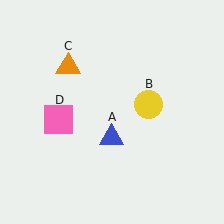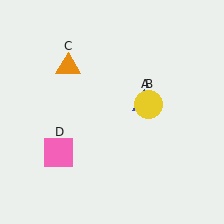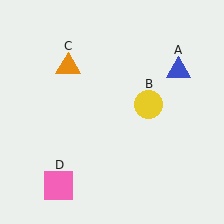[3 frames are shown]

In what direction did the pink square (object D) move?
The pink square (object D) moved down.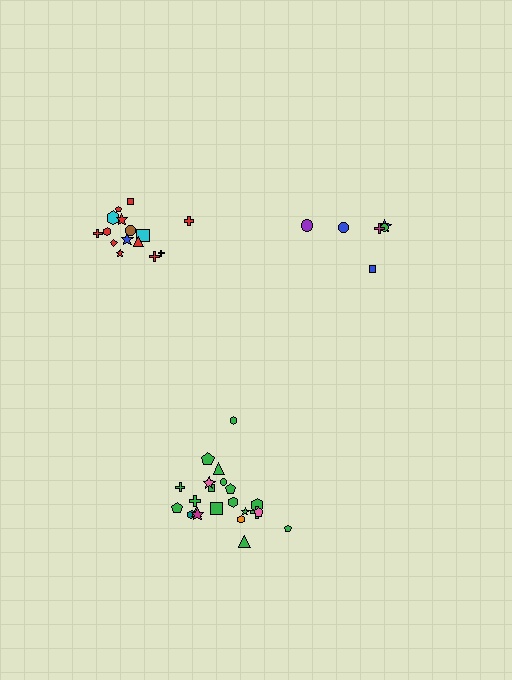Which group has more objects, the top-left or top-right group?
The top-left group.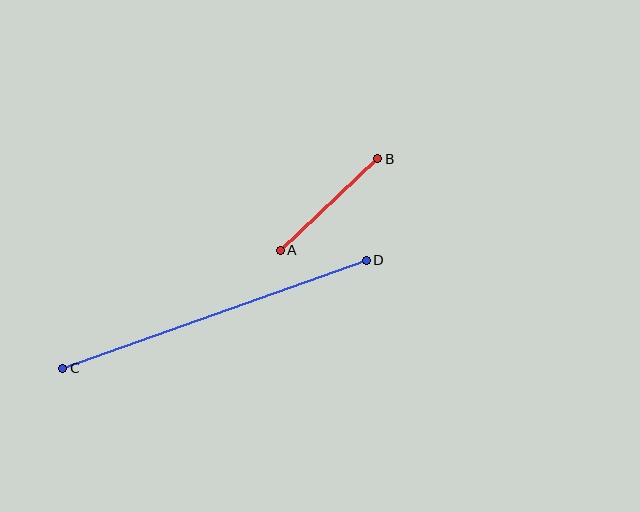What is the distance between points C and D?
The distance is approximately 322 pixels.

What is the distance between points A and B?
The distance is approximately 134 pixels.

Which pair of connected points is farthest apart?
Points C and D are farthest apart.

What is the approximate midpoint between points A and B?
The midpoint is at approximately (329, 204) pixels.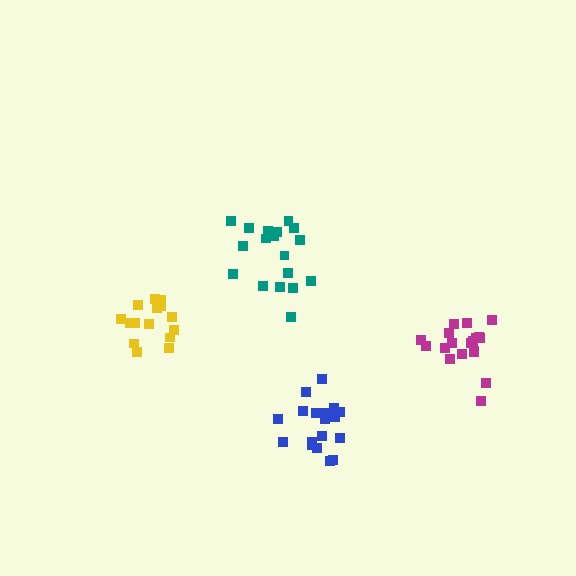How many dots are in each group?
Group 1: 18 dots, Group 2: 19 dots, Group 3: 16 dots, Group 4: 19 dots (72 total).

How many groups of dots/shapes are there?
There are 4 groups.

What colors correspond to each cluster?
The clusters are colored: teal, blue, yellow, magenta.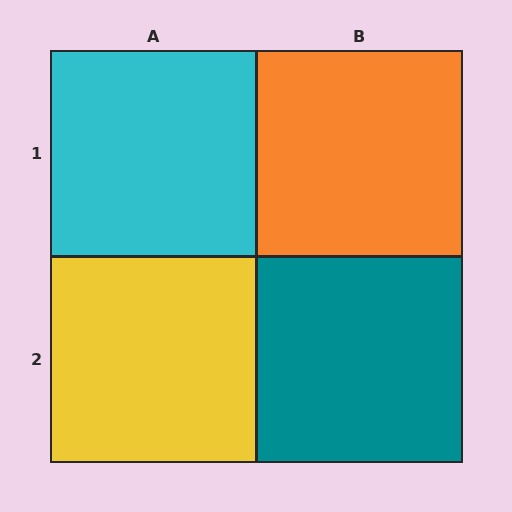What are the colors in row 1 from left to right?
Cyan, orange.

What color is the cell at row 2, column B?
Teal.